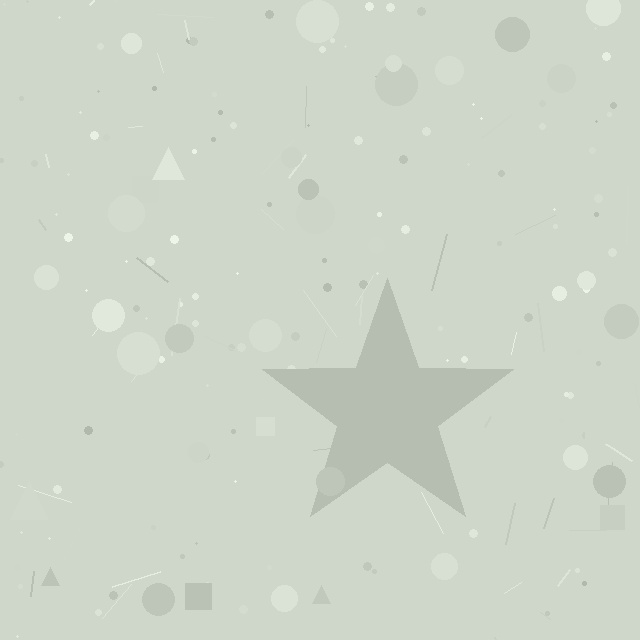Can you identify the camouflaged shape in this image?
The camouflaged shape is a star.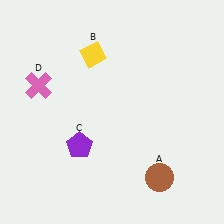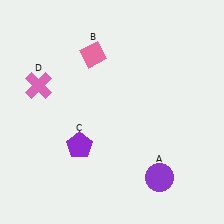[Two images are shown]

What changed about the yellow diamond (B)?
In Image 1, B is yellow. In Image 2, it changed to pink.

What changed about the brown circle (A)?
In Image 1, A is brown. In Image 2, it changed to purple.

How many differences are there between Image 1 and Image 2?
There are 2 differences between the two images.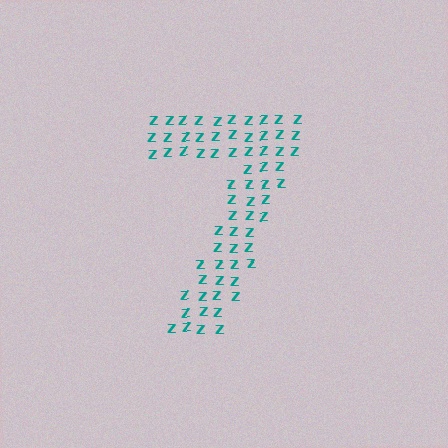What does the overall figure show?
The overall figure shows the digit 7.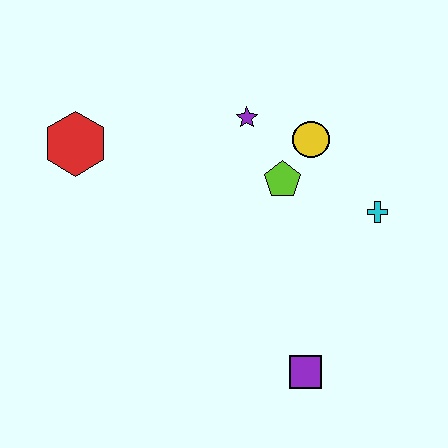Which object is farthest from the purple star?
The purple square is farthest from the purple star.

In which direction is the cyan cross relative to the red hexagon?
The cyan cross is to the right of the red hexagon.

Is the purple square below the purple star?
Yes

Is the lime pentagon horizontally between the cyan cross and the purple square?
No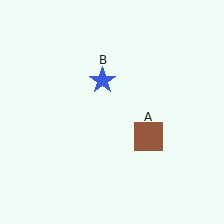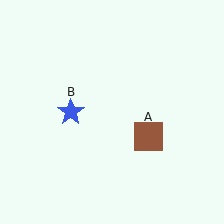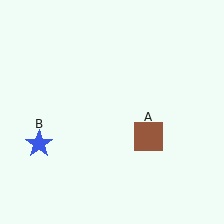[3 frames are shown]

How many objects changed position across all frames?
1 object changed position: blue star (object B).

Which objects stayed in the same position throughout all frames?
Brown square (object A) remained stationary.